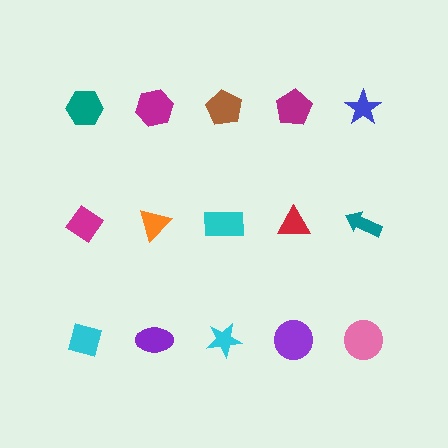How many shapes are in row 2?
5 shapes.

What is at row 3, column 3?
A cyan star.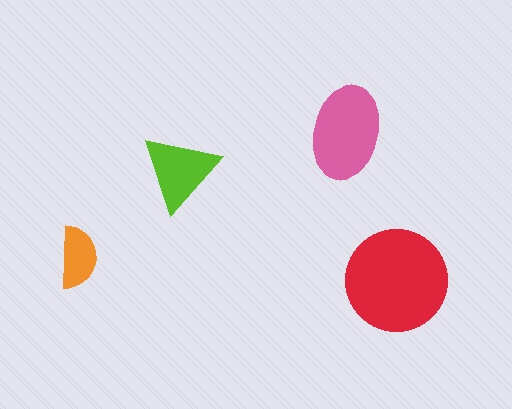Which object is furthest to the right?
The red circle is rightmost.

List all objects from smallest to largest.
The orange semicircle, the lime triangle, the pink ellipse, the red circle.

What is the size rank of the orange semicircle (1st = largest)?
4th.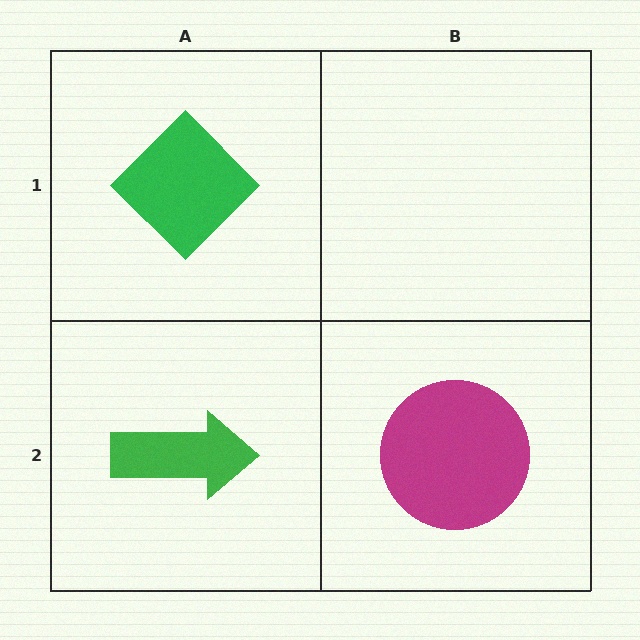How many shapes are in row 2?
2 shapes.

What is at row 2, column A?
A green arrow.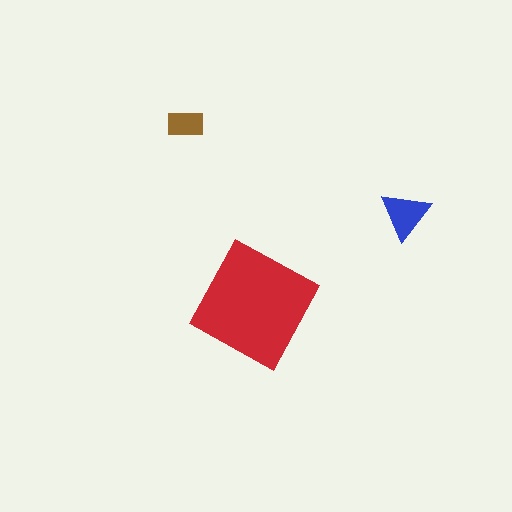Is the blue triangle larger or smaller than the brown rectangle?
Larger.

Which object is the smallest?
The brown rectangle.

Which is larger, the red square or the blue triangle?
The red square.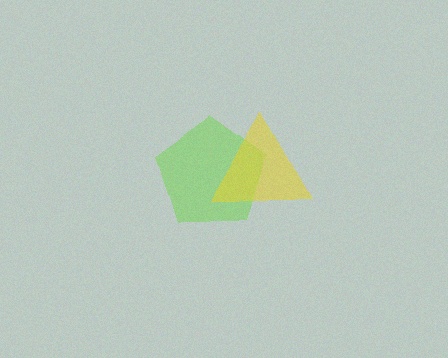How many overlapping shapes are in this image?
There are 2 overlapping shapes in the image.